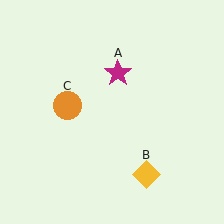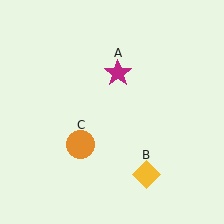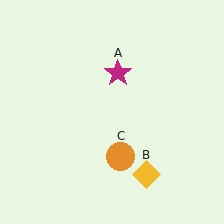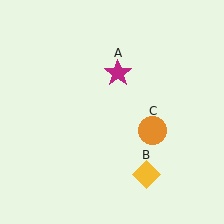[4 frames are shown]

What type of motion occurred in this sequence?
The orange circle (object C) rotated counterclockwise around the center of the scene.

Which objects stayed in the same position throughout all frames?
Magenta star (object A) and yellow diamond (object B) remained stationary.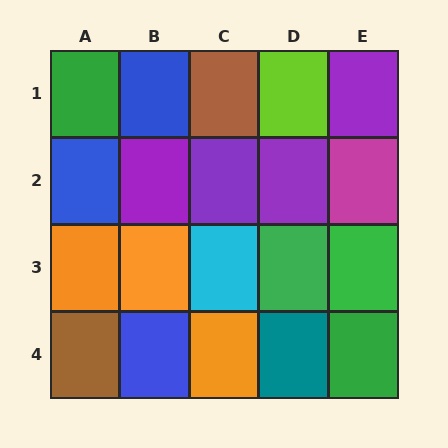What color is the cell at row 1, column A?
Green.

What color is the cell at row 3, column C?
Cyan.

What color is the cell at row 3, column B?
Orange.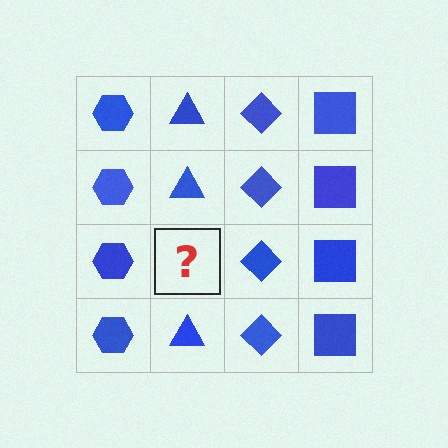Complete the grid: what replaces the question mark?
The question mark should be replaced with a blue triangle.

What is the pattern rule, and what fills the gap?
The rule is that each column has a consistent shape. The gap should be filled with a blue triangle.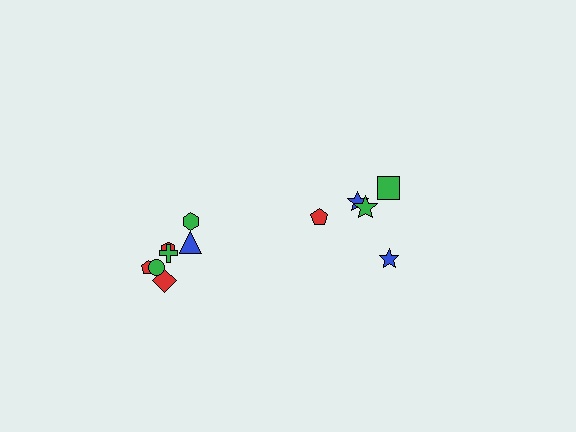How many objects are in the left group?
There are 7 objects.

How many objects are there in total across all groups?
There are 12 objects.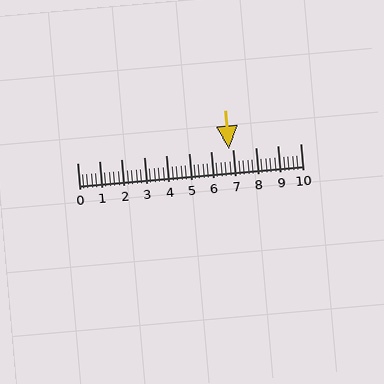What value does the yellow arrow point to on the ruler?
The yellow arrow points to approximately 6.8.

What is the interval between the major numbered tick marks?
The major tick marks are spaced 1 units apart.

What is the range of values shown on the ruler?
The ruler shows values from 0 to 10.